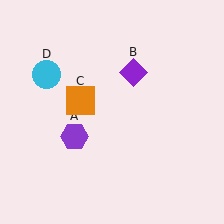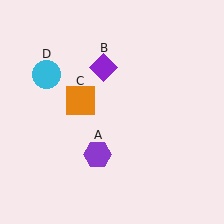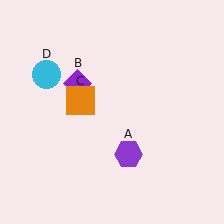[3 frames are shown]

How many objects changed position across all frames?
2 objects changed position: purple hexagon (object A), purple diamond (object B).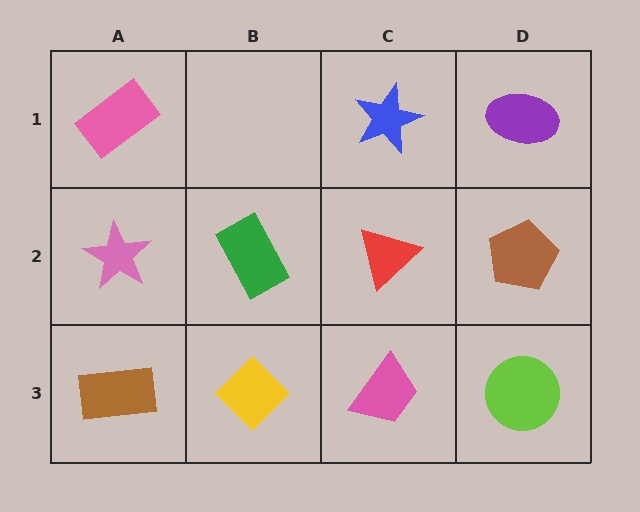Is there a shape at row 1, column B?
No, that cell is empty.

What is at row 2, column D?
A brown pentagon.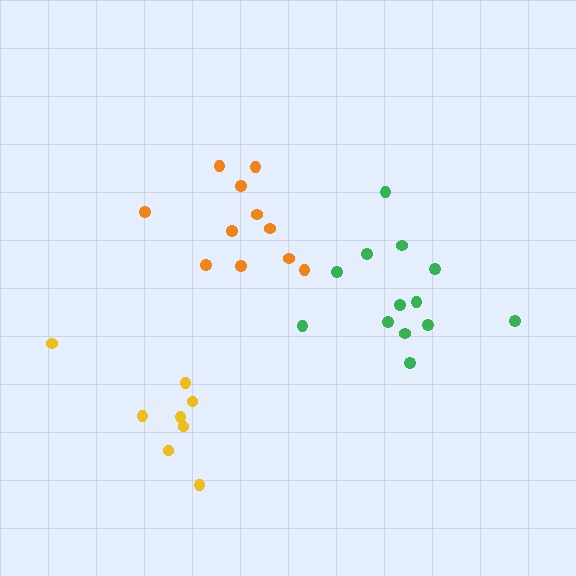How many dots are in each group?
Group 1: 13 dots, Group 2: 8 dots, Group 3: 11 dots (32 total).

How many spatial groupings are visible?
There are 3 spatial groupings.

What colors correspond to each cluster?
The clusters are colored: green, yellow, orange.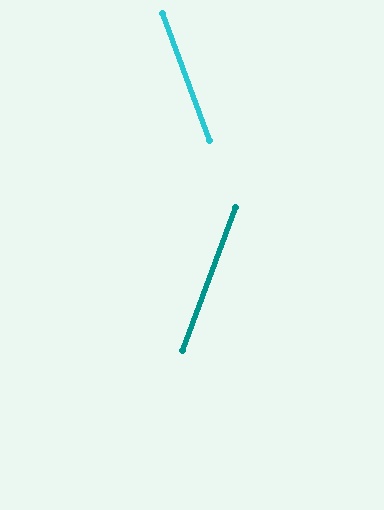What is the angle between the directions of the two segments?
Approximately 41 degrees.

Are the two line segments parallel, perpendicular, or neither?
Neither parallel nor perpendicular — they differ by about 41°.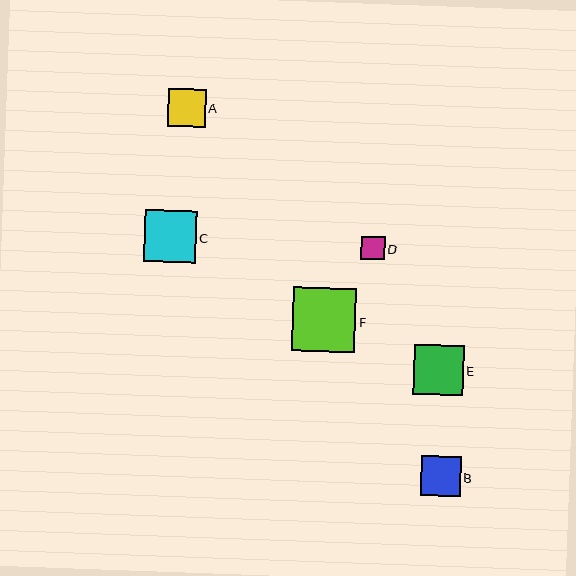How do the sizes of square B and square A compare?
Square B and square A are approximately the same size.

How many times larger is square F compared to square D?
Square F is approximately 2.7 times the size of square D.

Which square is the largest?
Square F is the largest with a size of approximately 64 pixels.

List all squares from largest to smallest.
From largest to smallest: F, C, E, B, A, D.